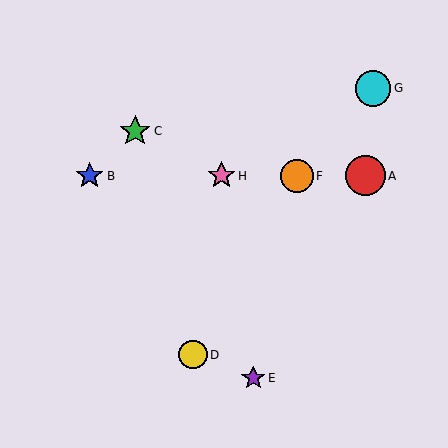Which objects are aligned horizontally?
Objects A, B, F, H are aligned horizontally.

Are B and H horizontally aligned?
Yes, both are at y≈176.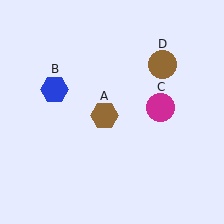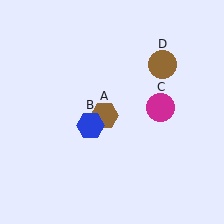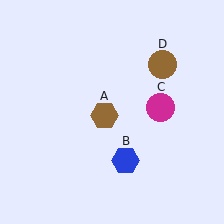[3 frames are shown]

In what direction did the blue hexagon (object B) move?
The blue hexagon (object B) moved down and to the right.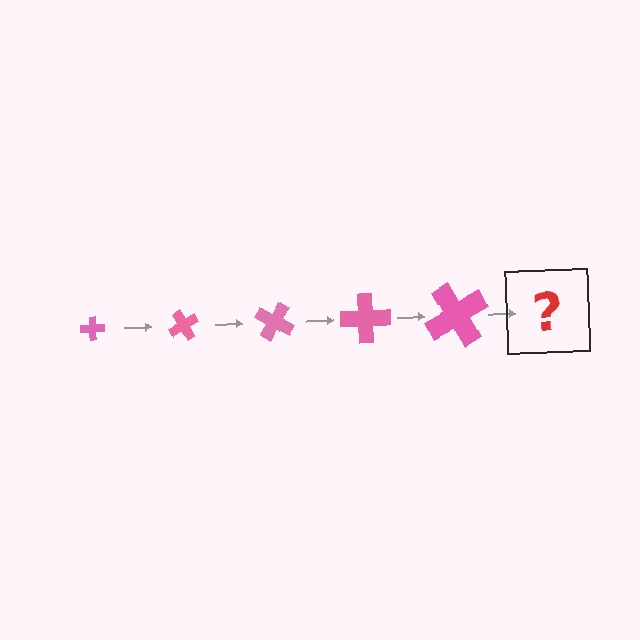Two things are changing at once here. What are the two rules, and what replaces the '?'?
The two rules are that the cross grows larger each step and it rotates 60 degrees each step. The '?' should be a cross, larger than the previous one and rotated 300 degrees from the start.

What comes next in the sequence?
The next element should be a cross, larger than the previous one and rotated 300 degrees from the start.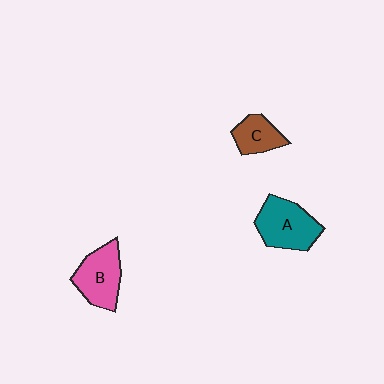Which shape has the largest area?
Shape A (teal).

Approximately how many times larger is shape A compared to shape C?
Approximately 1.7 times.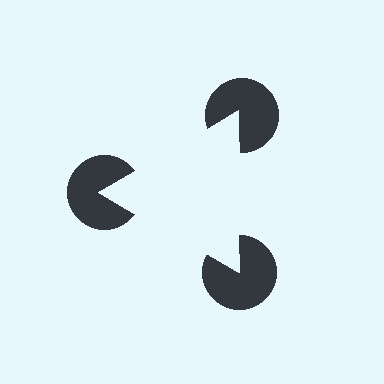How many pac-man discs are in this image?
There are 3 — one at each vertex of the illusory triangle.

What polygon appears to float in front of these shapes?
An illusory triangle — its edges are inferred from the aligned wedge cuts in the pac-man discs, not physically drawn.